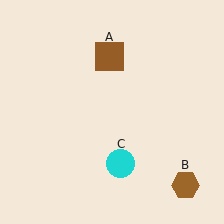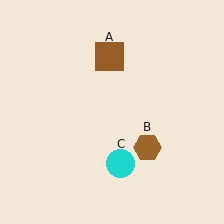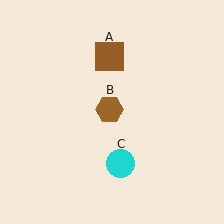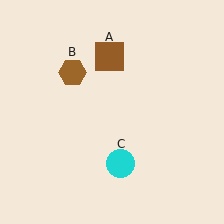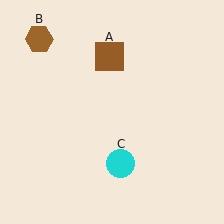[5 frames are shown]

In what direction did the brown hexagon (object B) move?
The brown hexagon (object B) moved up and to the left.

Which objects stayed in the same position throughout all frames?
Brown square (object A) and cyan circle (object C) remained stationary.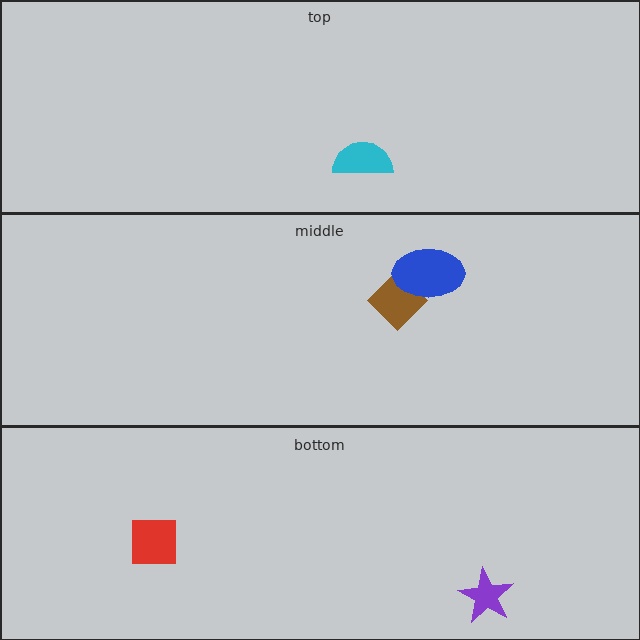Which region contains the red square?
The bottom region.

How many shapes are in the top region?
1.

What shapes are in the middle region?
The brown diamond, the blue ellipse.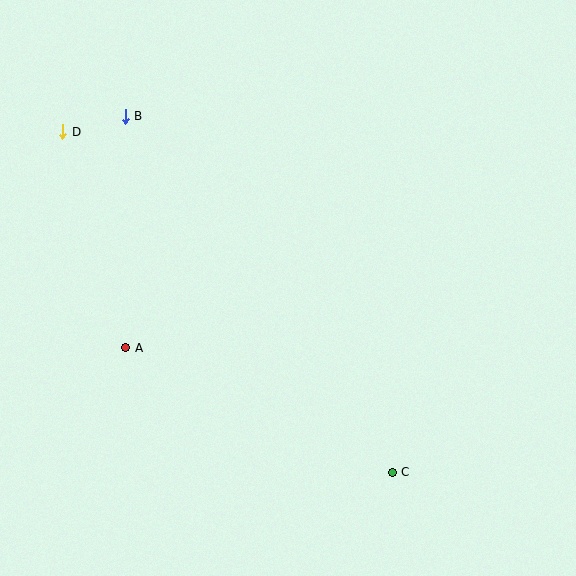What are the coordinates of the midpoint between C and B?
The midpoint between C and B is at (259, 294).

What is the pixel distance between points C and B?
The distance between C and B is 445 pixels.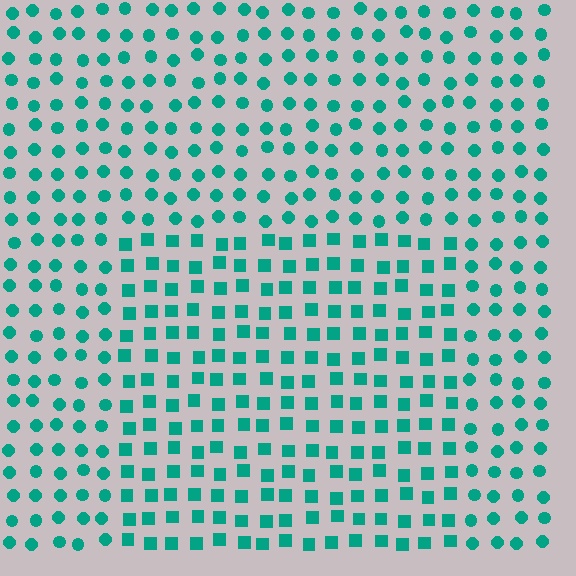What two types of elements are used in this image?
The image uses squares inside the rectangle region and circles outside it.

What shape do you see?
I see a rectangle.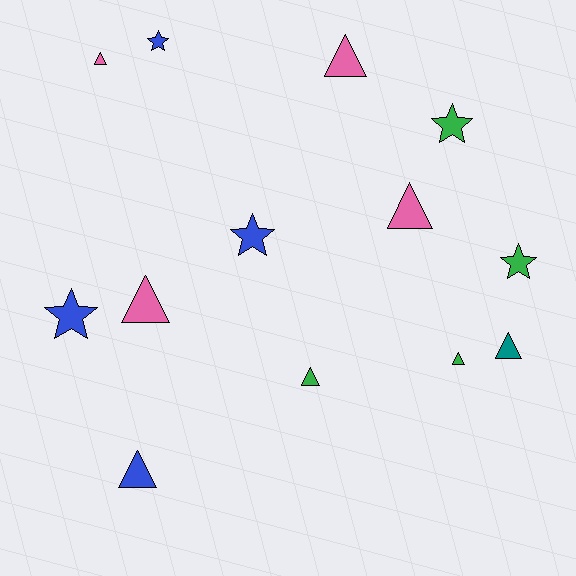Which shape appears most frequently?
Triangle, with 8 objects.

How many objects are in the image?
There are 13 objects.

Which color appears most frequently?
Green, with 4 objects.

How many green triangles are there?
There are 2 green triangles.